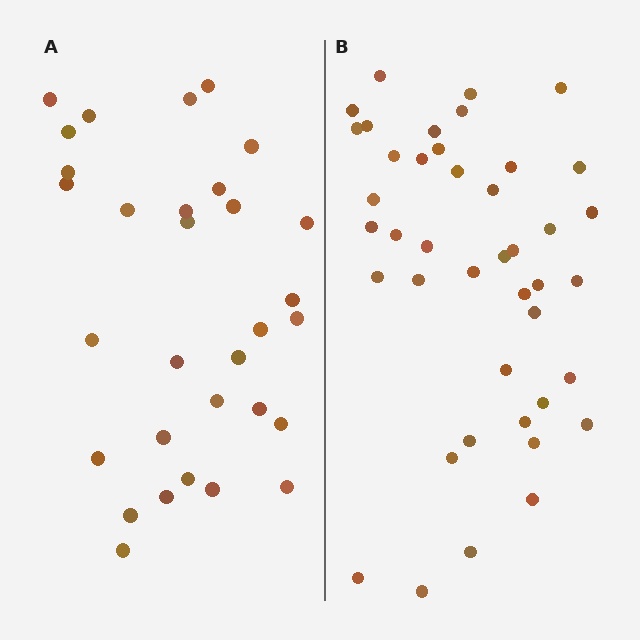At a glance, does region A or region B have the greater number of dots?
Region B (the right region) has more dots.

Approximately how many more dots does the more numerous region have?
Region B has roughly 12 or so more dots than region A.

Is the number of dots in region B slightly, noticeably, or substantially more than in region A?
Region B has noticeably more, but not dramatically so. The ratio is roughly 1.4 to 1.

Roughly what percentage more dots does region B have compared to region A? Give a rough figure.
About 35% more.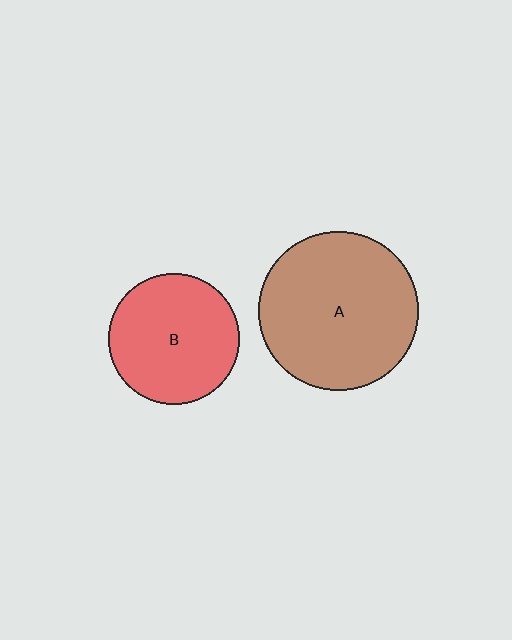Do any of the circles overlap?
No, none of the circles overlap.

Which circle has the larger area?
Circle A (brown).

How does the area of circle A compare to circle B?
Approximately 1.5 times.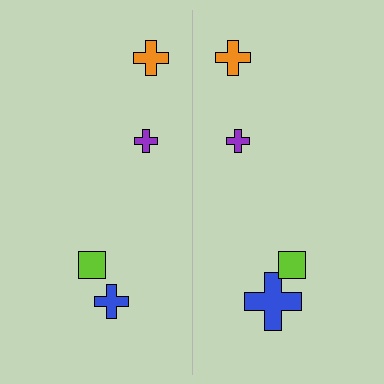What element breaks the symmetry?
The blue cross on the right side has a different size than its mirror counterpart.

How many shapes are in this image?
There are 8 shapes in this image.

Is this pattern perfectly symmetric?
No, the pattern is not perfectly symmetric. The blue cross on the right side has a different size than its mirror counterpart.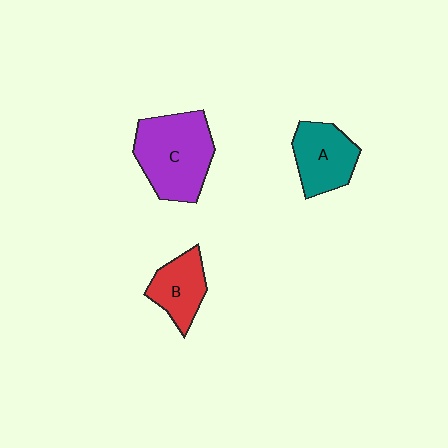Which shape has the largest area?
Shape C (purple).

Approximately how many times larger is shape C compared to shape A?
Approximately 1.5 times.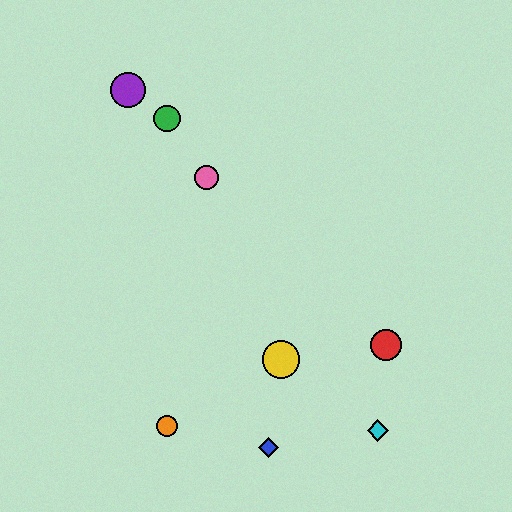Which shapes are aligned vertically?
The green circle, the orange circle are aligned vertically.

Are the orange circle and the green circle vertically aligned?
Yes, both are at x≈167.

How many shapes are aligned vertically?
2 shapes (the green circle, the orange circle) are aligned vertically.